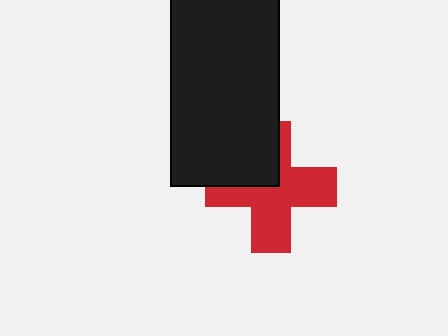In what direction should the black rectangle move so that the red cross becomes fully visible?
The black rectangle should move toward the upper-left. That is the shortest direction to clear the overlap and leave the red cross fully visible.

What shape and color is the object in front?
The object in front is a black rectangle.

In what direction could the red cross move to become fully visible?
The red cross could move toward the lower-right. That would shift it out from behind the black rectangle entirely.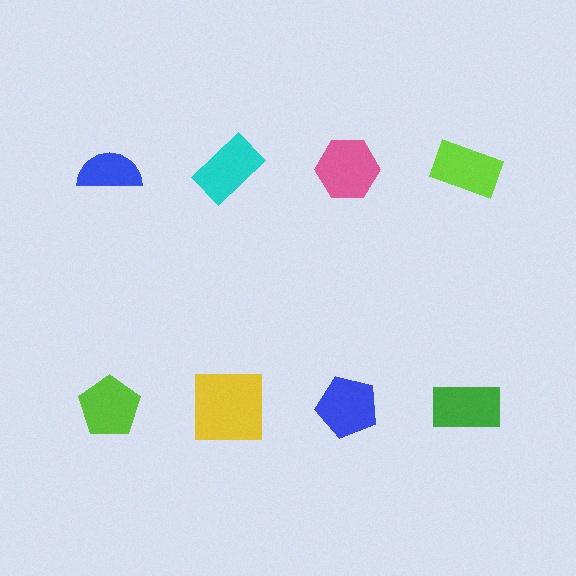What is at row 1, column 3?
A pink hexagon.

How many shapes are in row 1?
4 shapes.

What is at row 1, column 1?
A blue semicircle.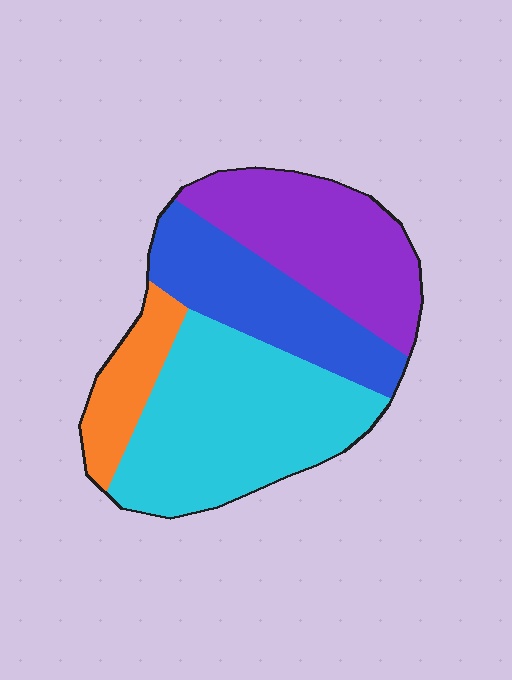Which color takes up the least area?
Orange, at roughly 10%.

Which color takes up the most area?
Cyan, at roughly 40%.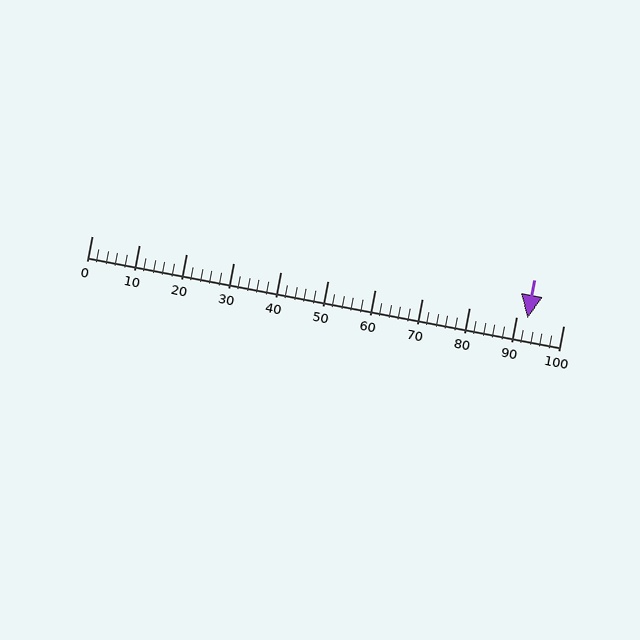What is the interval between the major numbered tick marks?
The major tick marks are spaced 10 units apart.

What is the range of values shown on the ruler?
The ruler shows values from 0 to 100.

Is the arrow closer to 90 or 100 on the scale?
The arrow is closer to 90.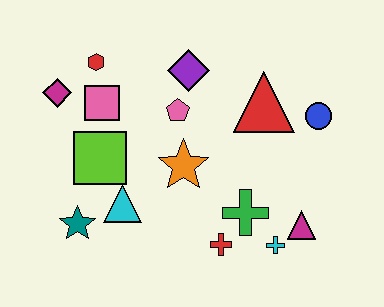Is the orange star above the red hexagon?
No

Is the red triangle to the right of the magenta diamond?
Yes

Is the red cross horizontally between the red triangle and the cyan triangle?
Yes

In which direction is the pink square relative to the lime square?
The pink square is above the lime square.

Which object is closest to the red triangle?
The blue circle is closest to the red triangle.